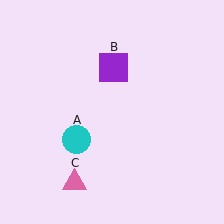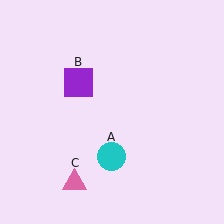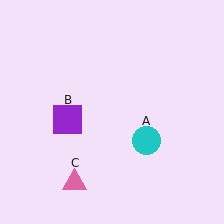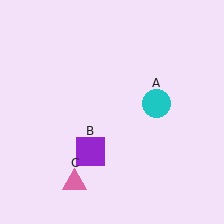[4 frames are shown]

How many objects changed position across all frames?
2 objects changed position: cyan circle (object A), purple square (object B).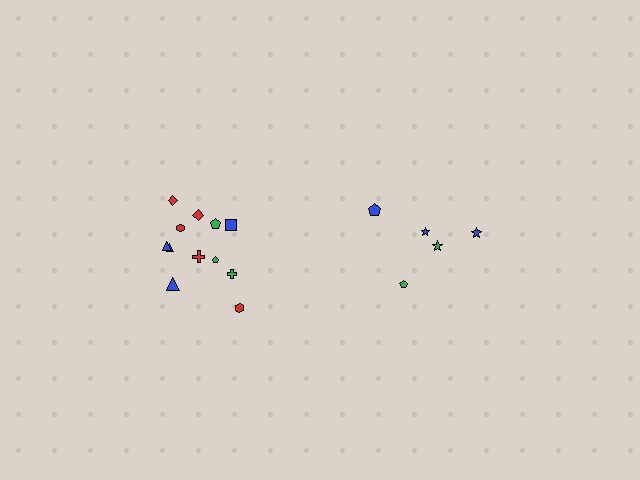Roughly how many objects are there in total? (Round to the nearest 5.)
Roughly 15 objects in total.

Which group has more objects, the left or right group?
The left group.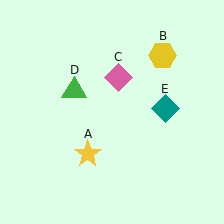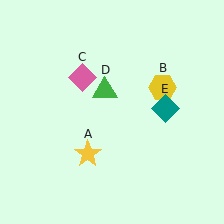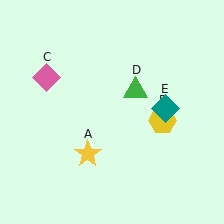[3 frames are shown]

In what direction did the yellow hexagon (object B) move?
The yellow hexagon (object B) moved down.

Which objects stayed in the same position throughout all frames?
Yellow star (object A) and teal diamond (object E) remained stationary.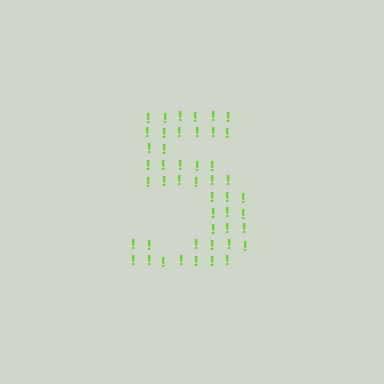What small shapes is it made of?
It is made of small exclamation marks.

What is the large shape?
The large shape is the digit 5.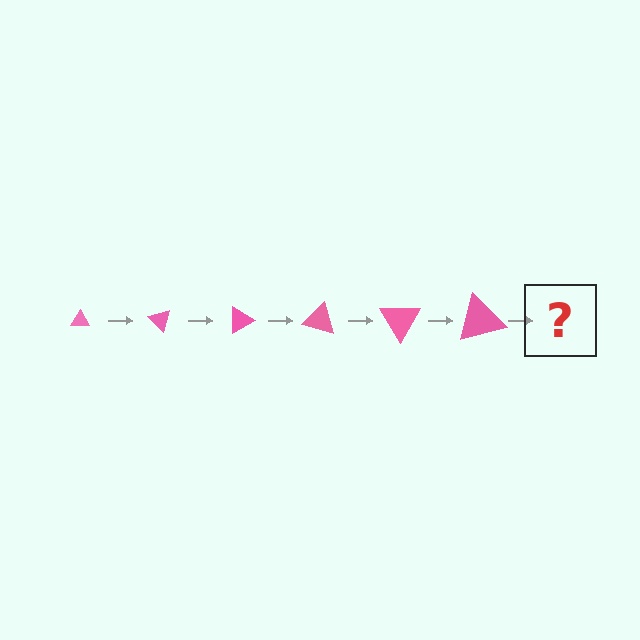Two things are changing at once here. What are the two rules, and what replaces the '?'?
The two rules are that the triangle grows larger each step and it rotates 45 degrees each step. The '?' should be a triangle, larger than the previous one and rotated 270 degrees from the start.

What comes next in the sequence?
The next element should be a triangle, larger than the previous one and rotated 270 degrees from the start.